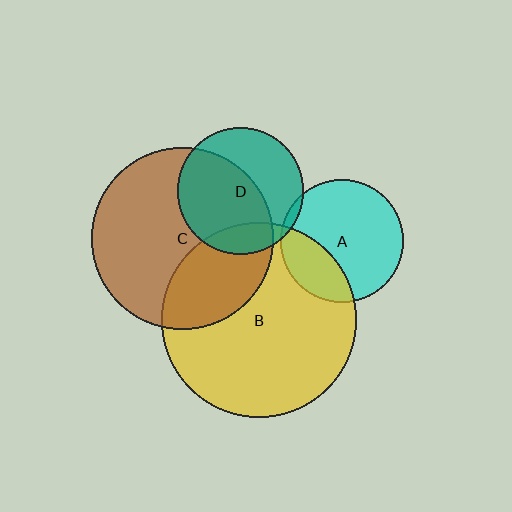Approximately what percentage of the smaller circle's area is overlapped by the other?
Approximately 25%.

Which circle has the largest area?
Circle B (yellow).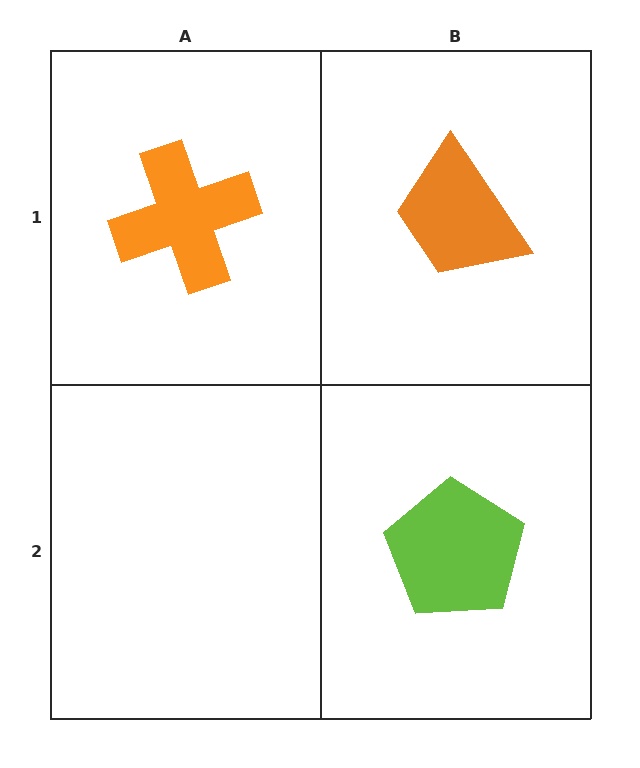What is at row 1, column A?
An orange cross.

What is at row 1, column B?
An orange trapezoid.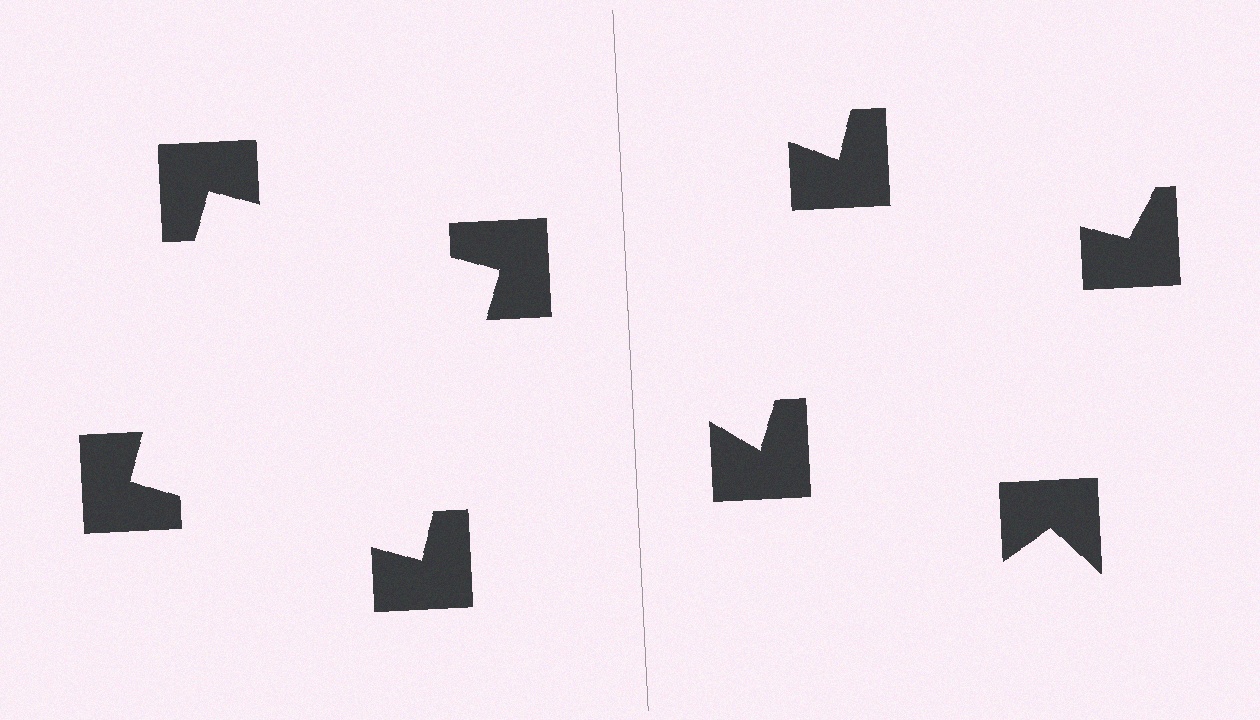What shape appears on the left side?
An illusory square.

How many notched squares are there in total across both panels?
8 — 4 on each side.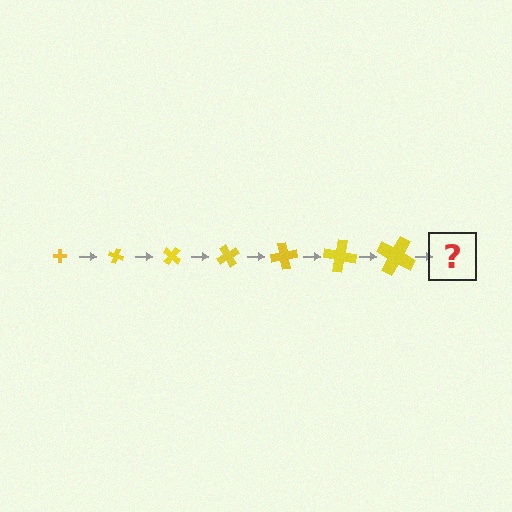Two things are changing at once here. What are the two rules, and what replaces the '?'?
The two rules are that the cross grows larger each step and it rotates 20 degrees each step. The '?' should be a cross, larger than the previous one and rotated 140 degrees from the start.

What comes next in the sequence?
The next element should be a cross, larger than the previous one and rotated 140 degrees from the start.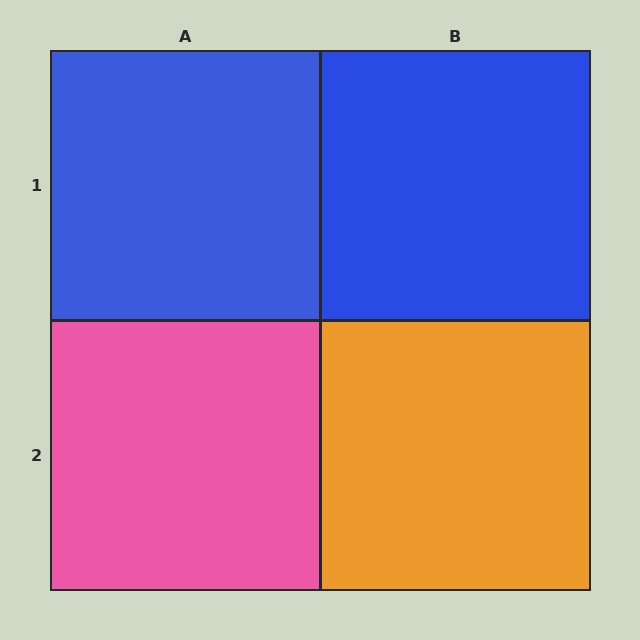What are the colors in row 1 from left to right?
Blue, blue.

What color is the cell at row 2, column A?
Pink.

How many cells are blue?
2 cells are blue.